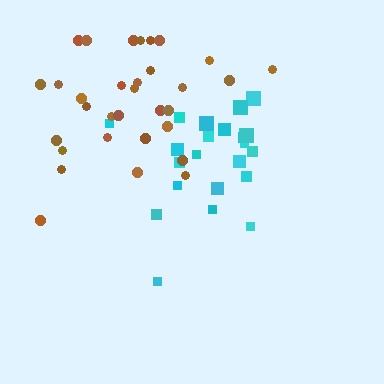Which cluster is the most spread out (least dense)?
Brown.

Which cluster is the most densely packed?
Cyan.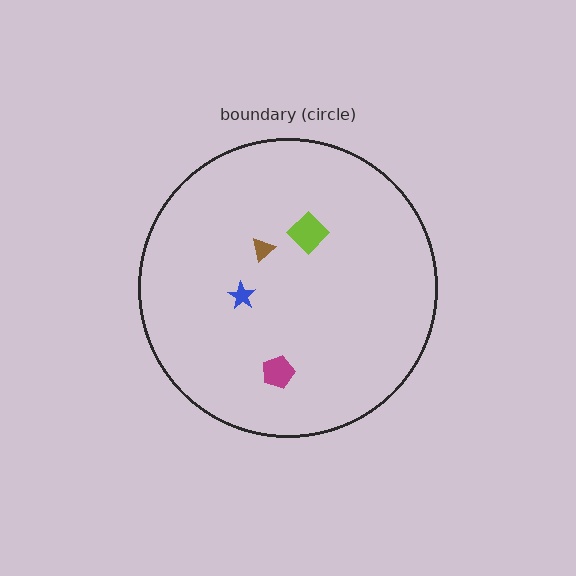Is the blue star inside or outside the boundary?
Inside.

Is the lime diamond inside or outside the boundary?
Inside.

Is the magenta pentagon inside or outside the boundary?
Inside.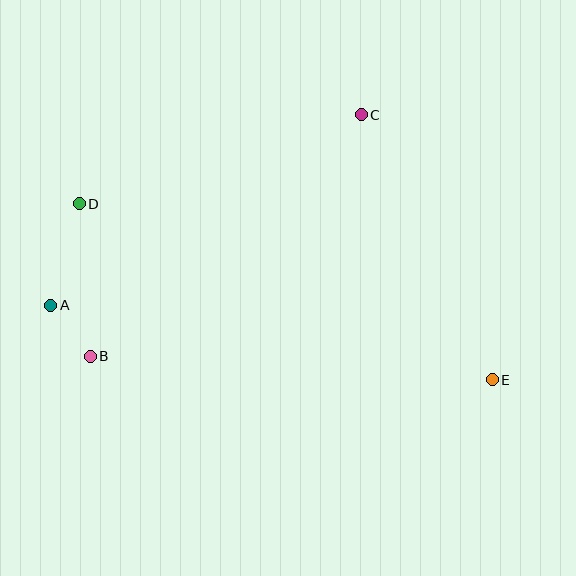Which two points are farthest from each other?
Points D and E are farthest from each other.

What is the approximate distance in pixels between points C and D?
The distance between C and D is approximately 295 pixels.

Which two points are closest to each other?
Points A and B are closest to each other.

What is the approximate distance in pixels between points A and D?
The distance between A and D is approximately 106 pixels.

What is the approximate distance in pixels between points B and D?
The distance between B and D is approximately 153 pixels.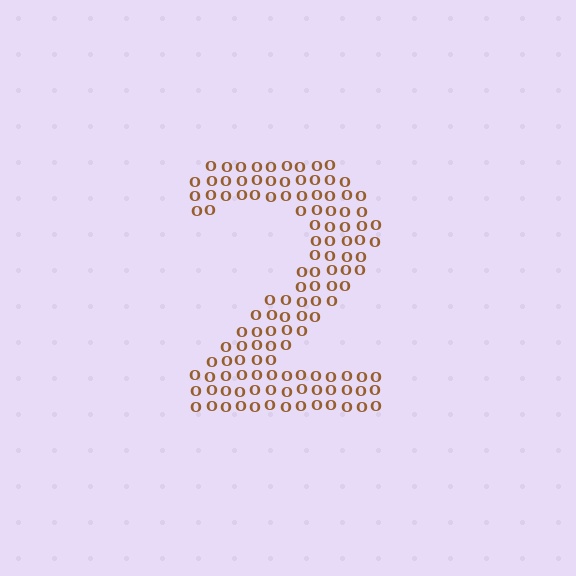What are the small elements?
The small elements are letter O's.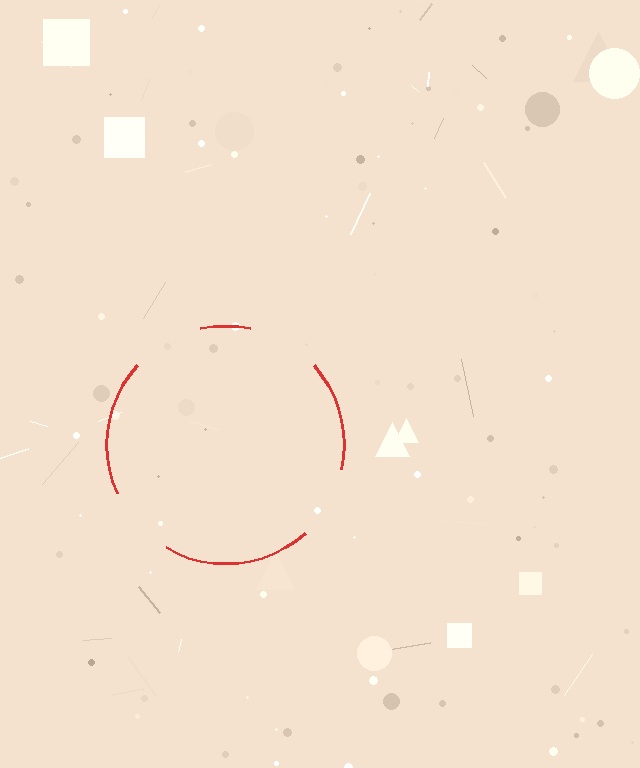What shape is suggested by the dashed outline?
The dashed outline suggests a circle.